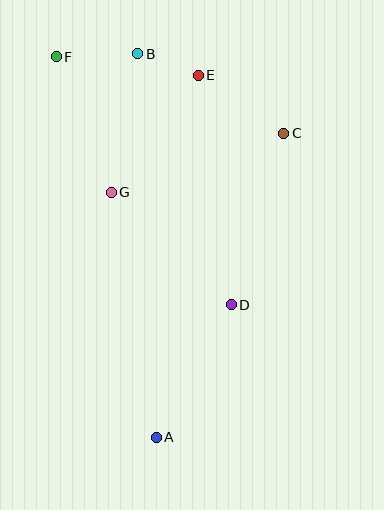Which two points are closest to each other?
Points B and E are closest to each other.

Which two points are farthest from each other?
Points A and F are farthest from each other.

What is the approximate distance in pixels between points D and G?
The distance between D and G is approximately 165 pixels.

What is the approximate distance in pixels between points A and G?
The distance between A and G is approximately 249 pixels.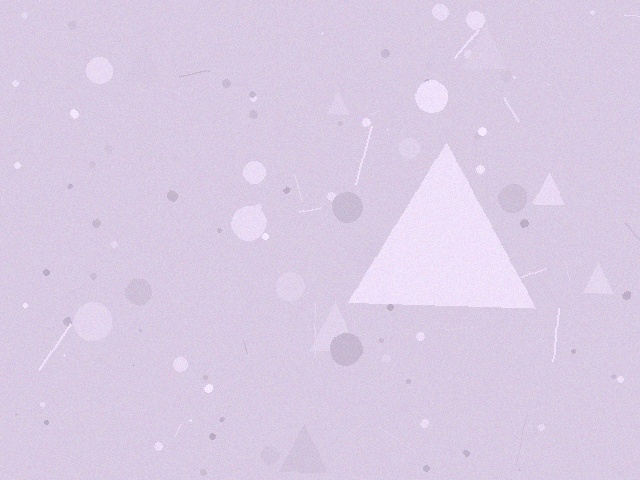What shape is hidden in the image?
A triangle is hidden in the image.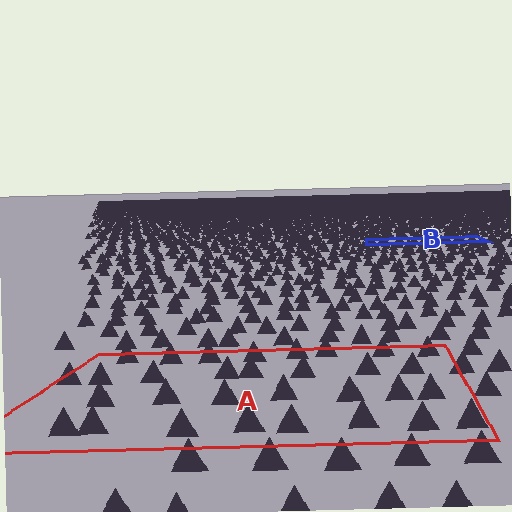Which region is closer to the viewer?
Region A is closer. The texture elements there are larger and more spread out.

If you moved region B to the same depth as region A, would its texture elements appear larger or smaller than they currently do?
They would appear larger. At a closer depth, the same texture elements are projected at a bigger on-screen size.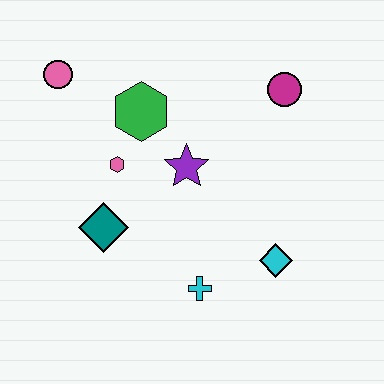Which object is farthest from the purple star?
The pink circle is farthest from the purple star.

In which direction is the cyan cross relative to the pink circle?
The cyan cross is below the pink circle.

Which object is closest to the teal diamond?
The pink hexagon is closest to the teal diamond.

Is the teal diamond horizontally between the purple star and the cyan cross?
No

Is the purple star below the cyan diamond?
No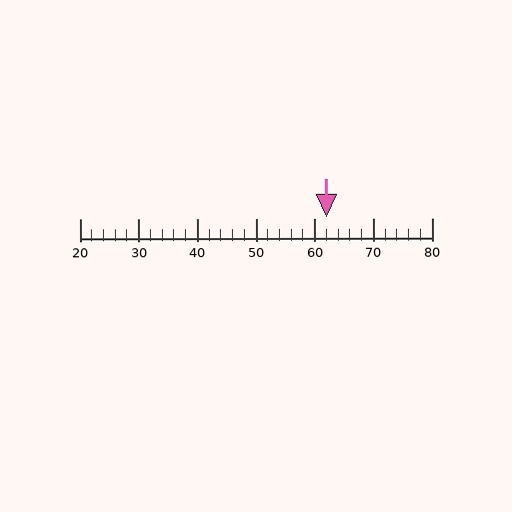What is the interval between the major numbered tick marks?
The major tick marks are spaced 10 units apart.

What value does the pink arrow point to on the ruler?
The pink arrow points to approximately 62.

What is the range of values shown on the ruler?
The ruler shows values from 20 to 80.